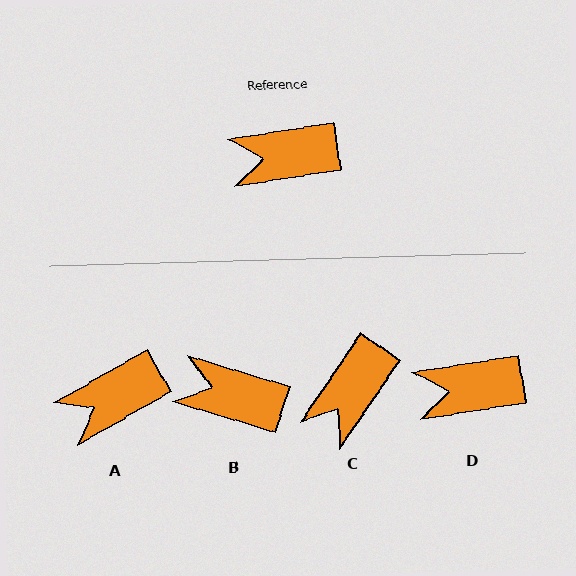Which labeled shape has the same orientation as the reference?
D.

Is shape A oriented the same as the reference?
No, it is off by about 21 degrees.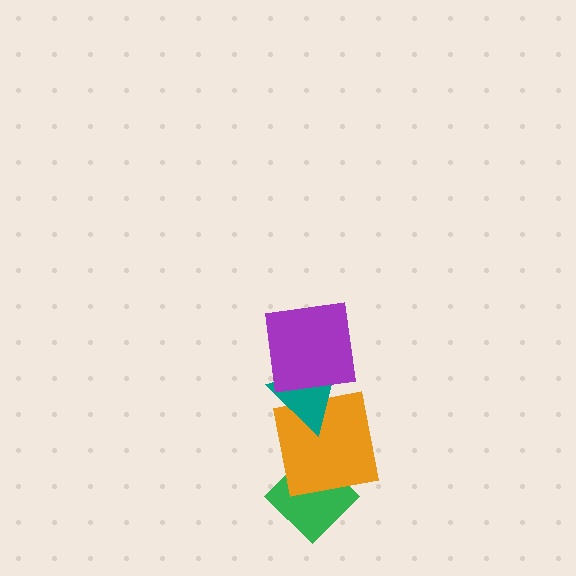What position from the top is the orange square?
The orange square is 3rd from the top.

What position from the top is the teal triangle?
The teal triangle is 2nd from the top.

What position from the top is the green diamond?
The green diamond is 4th from the top.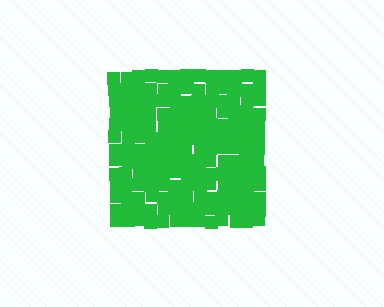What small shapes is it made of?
It is made of small squares.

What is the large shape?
The large shape is a square.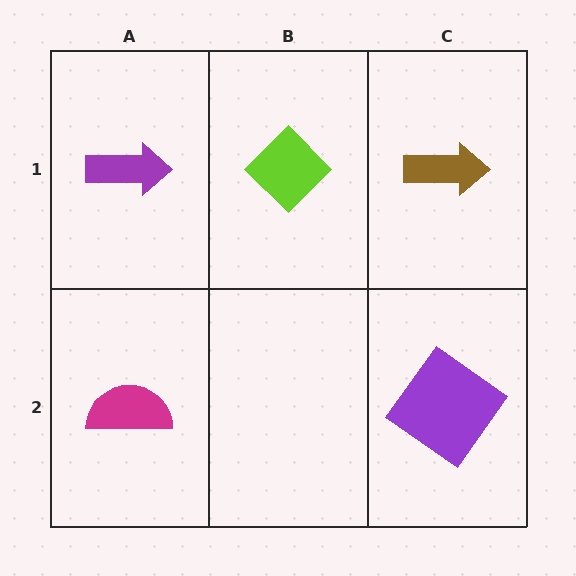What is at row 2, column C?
A purple diamond.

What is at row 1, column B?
A lime diamond.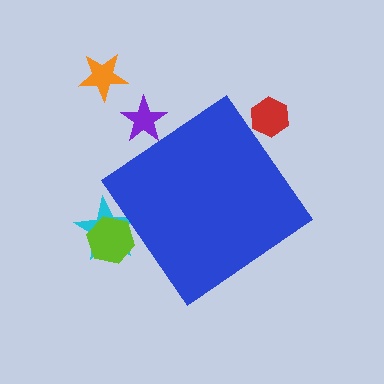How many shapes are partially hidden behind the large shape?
4 shapes are partially hidden.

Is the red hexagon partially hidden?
Yes, the red hexagon is partially hidden behind the blue diamond.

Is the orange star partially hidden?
No, the orange star is fully visible.